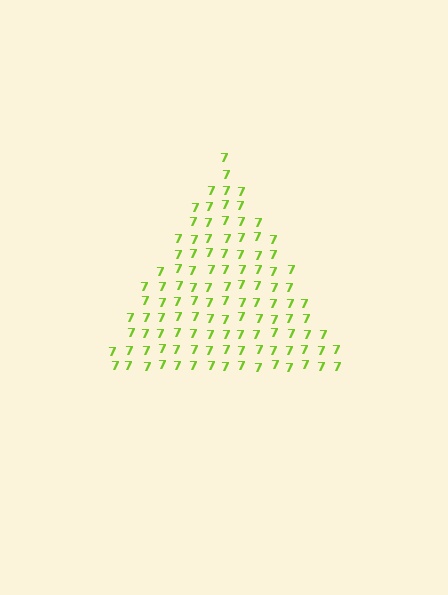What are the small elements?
The small elements are digit 7's.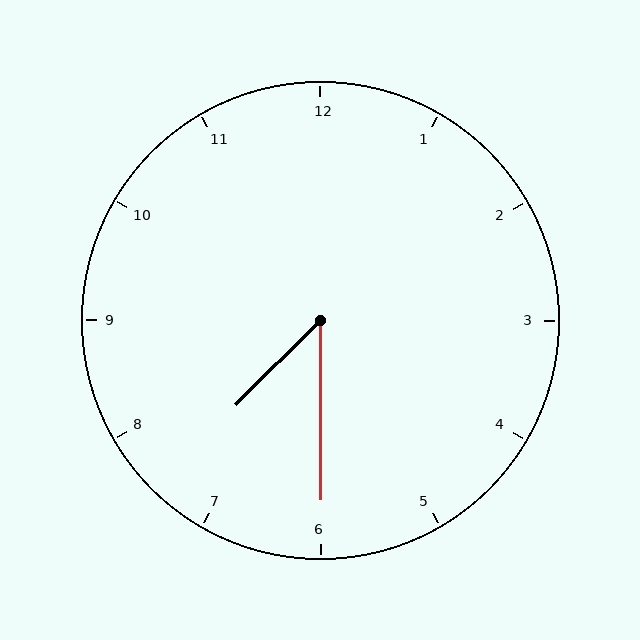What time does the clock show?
7:30.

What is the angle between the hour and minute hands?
Approximately 45 degrees.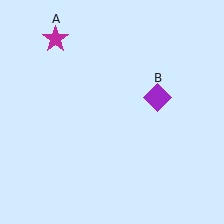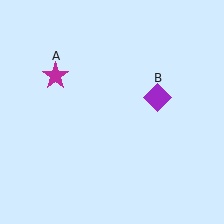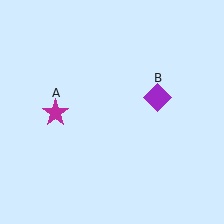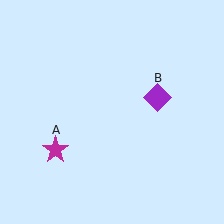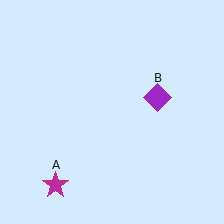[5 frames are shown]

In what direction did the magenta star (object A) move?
The magenta star (object A) moved down.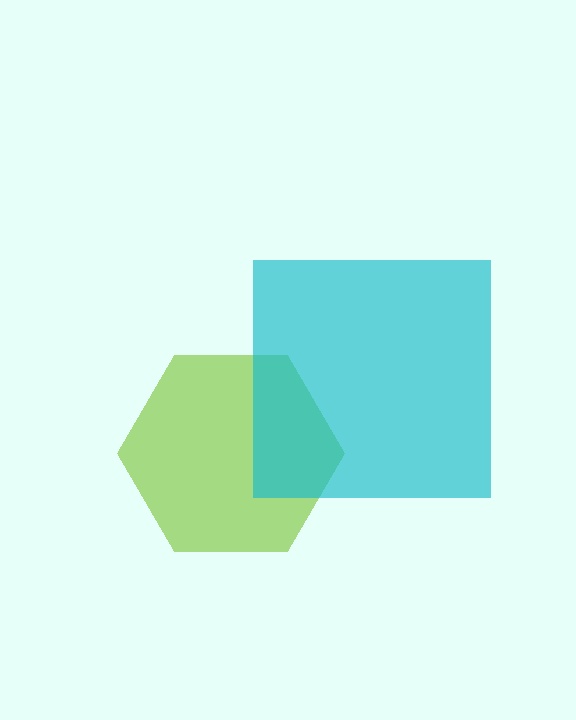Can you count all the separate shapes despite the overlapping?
Yes, there are 2 separate shapes.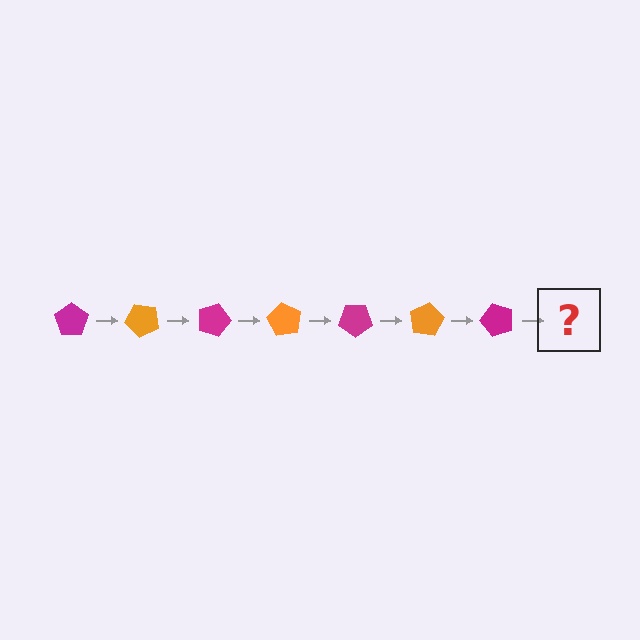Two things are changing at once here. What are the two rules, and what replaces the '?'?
The two rules are that it rotates 45 degrees each step and the color cycles through magenta and orange. The '?' should be an orange pentagon, rotated 315 degrees from the start.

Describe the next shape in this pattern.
It should be an orange pentagon, rotated 315 degrees from the start.